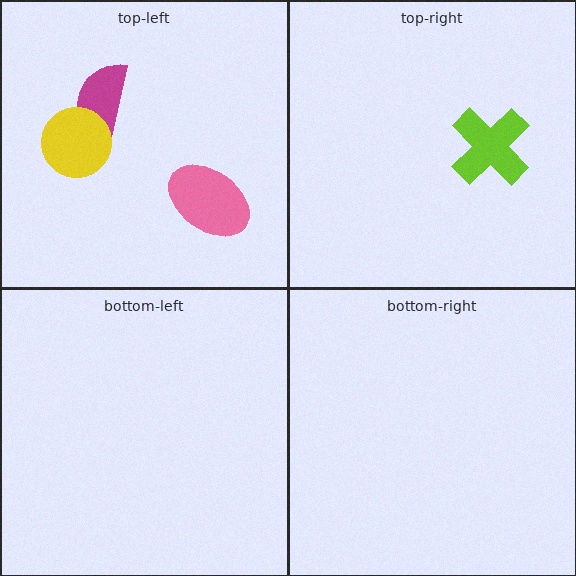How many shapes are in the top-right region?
1.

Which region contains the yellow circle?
The top-left region.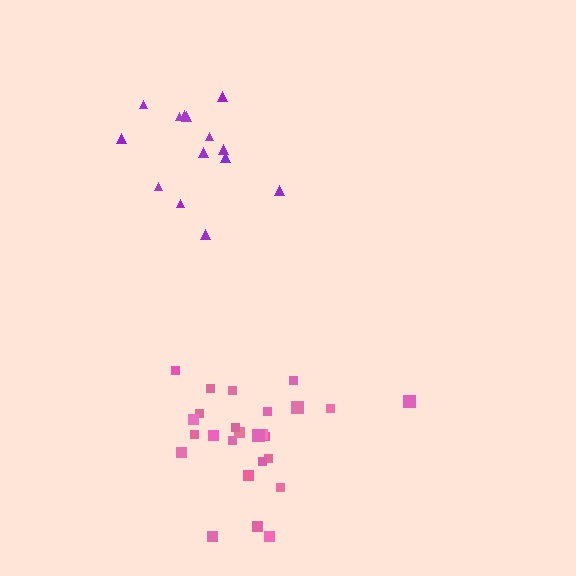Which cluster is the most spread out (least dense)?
Purple.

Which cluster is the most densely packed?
Pink.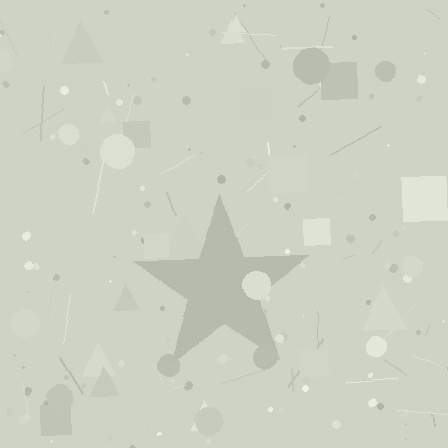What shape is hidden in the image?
A star is hidden in the image.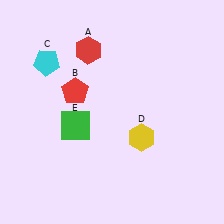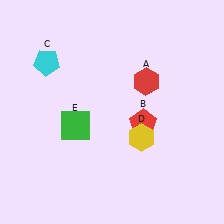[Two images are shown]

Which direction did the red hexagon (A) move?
The red hexagon (A) moved right.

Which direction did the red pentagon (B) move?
The red pentagon (B) moved right.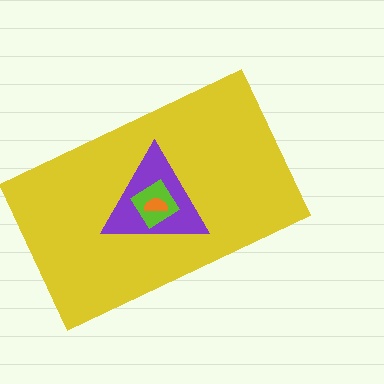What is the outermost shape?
The yellow rectangle.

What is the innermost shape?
The orange semicircle.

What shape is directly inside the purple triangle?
The lime diamond.